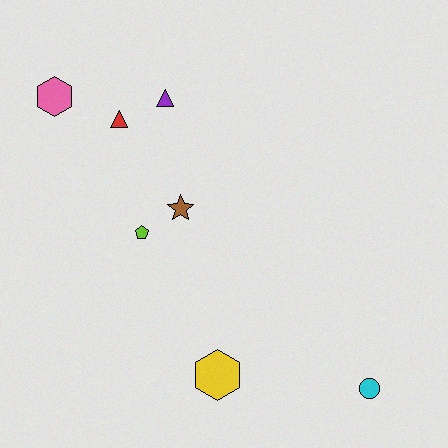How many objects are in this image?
There are 7 objects.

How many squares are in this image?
There are no squares.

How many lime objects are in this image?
There is 1 lime object.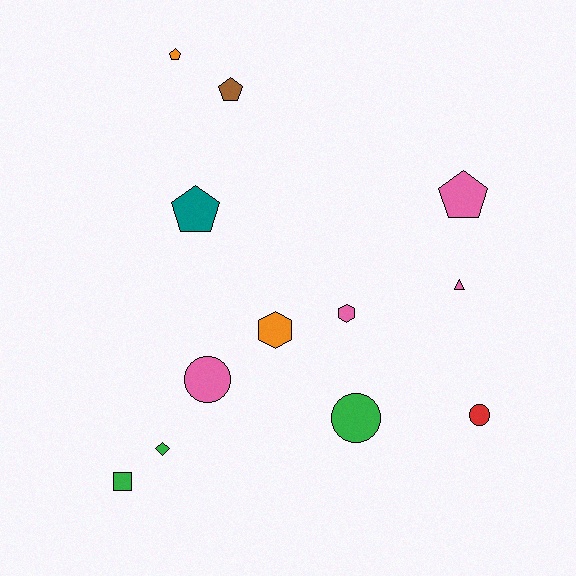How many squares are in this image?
There is 1 square.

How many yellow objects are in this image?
There are no yellow objects.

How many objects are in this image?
There are 12 objects.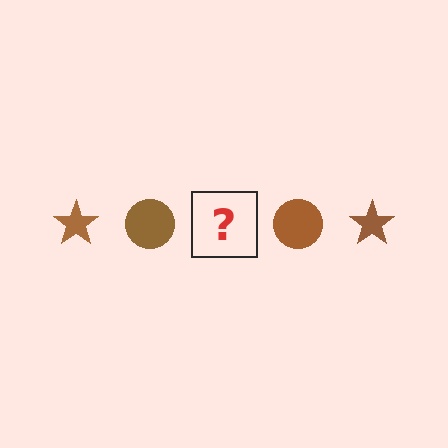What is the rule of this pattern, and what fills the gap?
The rule is that the pattern cycles through star, circle shapes in brown. The gap should be filled with a brown star.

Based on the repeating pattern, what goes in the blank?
The blank should be a brown star.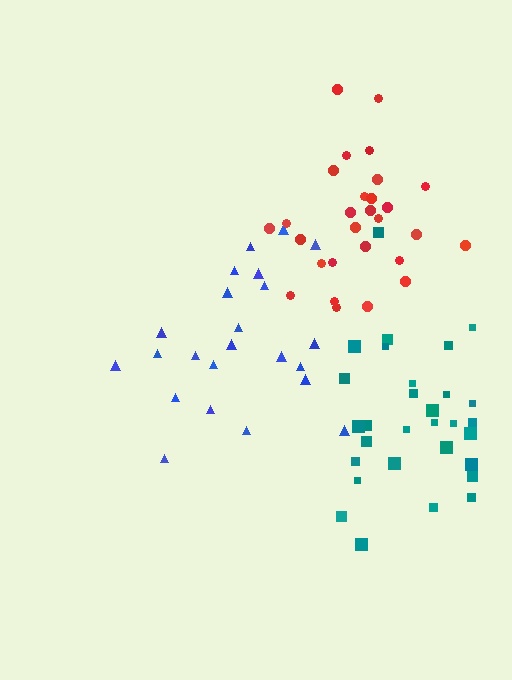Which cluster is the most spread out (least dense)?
Blue.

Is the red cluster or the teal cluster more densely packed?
Red.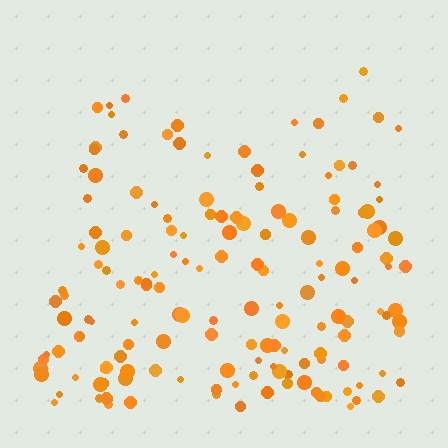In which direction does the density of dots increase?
From top to bottom, with the bottom side densest.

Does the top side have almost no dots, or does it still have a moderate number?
Still a moderate number, just noticeably fewer than the bottom.